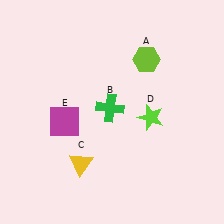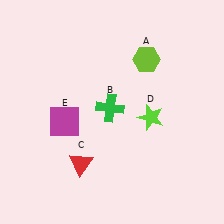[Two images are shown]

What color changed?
The triangle (C) changed from yellow in Image 1 to red in Image 2.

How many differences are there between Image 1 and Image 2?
There is 1 difference between the two images.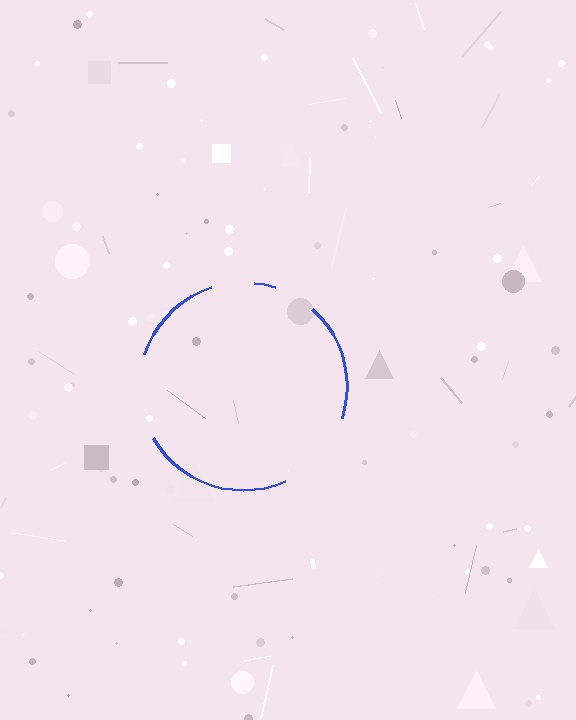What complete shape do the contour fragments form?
The contour fragments form a circle.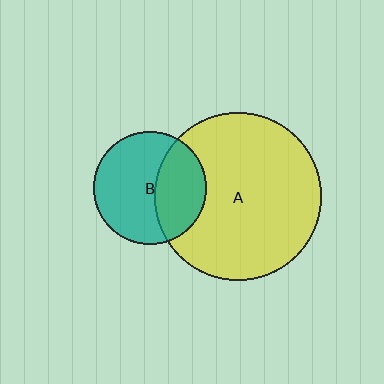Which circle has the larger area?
Circle A (yellow).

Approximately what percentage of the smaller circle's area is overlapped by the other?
Approximately 40%.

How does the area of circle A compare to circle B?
Approximately 2.2 times.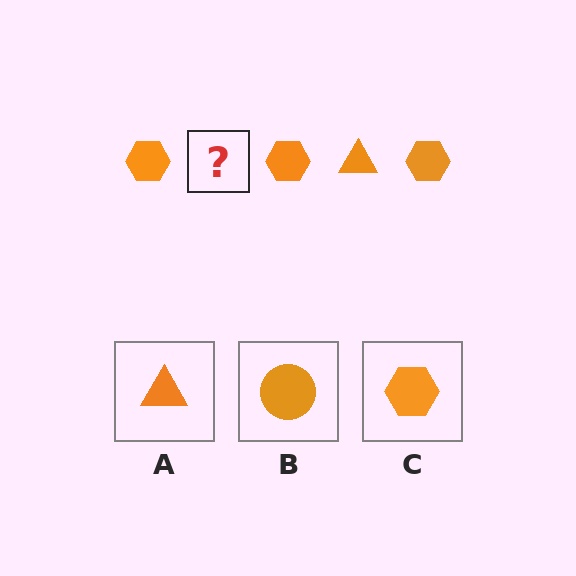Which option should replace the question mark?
Option A.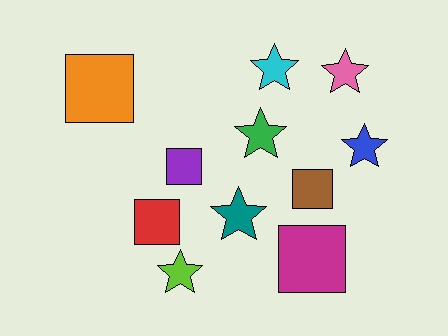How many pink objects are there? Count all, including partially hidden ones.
There is 1 pink object.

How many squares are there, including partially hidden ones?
There are 5 squares.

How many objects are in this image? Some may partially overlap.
There are 11 objects.